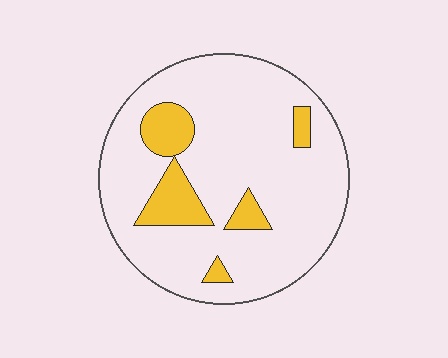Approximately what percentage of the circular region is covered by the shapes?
Approximately 15%.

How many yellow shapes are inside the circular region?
5.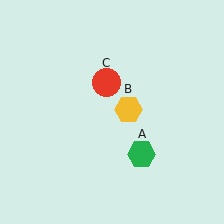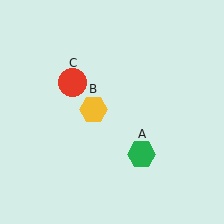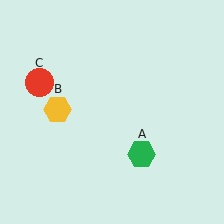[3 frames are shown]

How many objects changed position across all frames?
2 objects changed position: yellow hexagon (object B), red circle (object C).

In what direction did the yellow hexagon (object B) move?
The yellow hexagon (object B) moved left.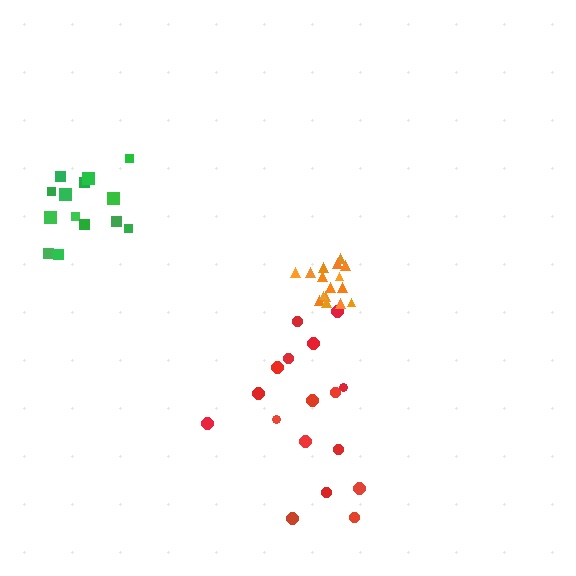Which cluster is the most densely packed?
Orange.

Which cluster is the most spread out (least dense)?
Red.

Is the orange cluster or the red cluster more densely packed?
Orange.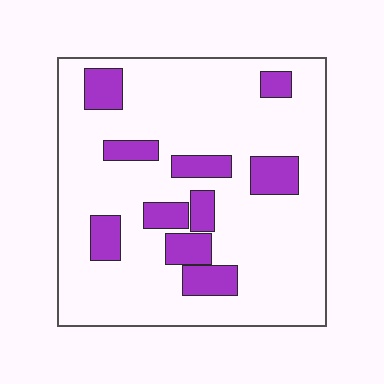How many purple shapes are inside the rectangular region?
10.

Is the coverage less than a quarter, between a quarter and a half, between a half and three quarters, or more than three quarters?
Less than a quarter.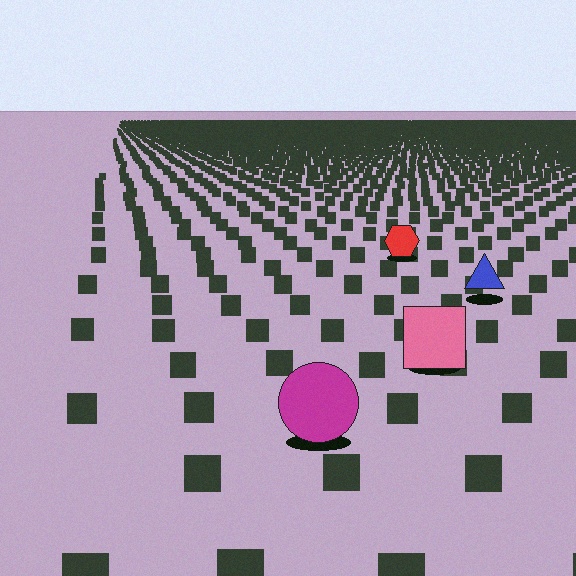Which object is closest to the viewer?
The magenta circle is closest. The texture marks near it are larger and more spread out.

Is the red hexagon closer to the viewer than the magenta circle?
No. The magenta circle is closer — you can tell from the texture gradient: the ground texture is coarser near it.